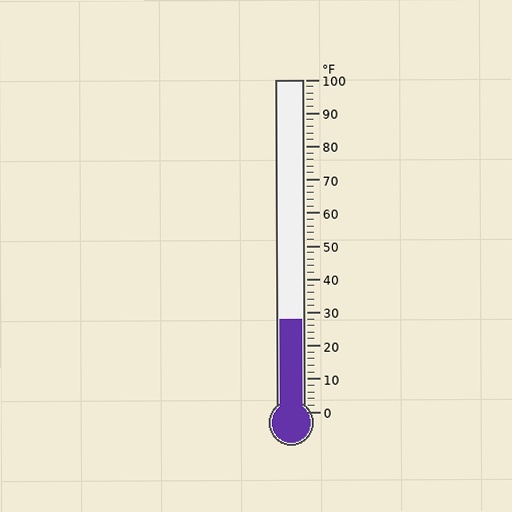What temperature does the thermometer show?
The thermometer shows approximately 28°F.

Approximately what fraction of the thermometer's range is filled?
The thermometer is filled to approximately 30% of its range.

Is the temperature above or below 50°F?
The temperature is below 50°F.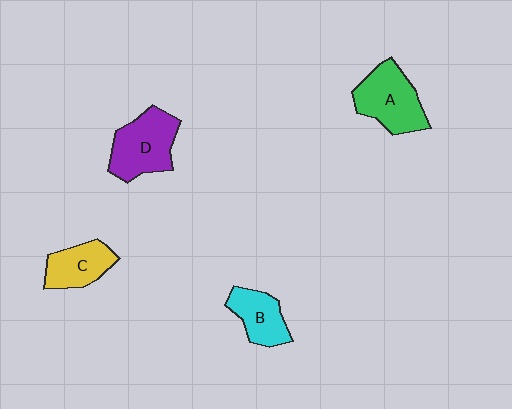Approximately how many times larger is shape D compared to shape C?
Approximately 1.4 times.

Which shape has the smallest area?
Shape B (cyan).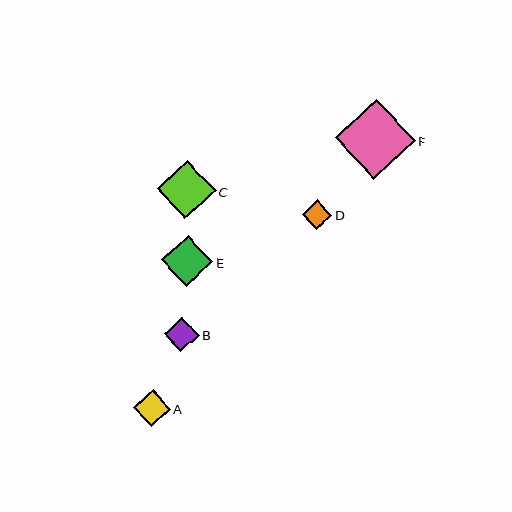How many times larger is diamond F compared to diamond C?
Diamond F is approximately 1.4 times the size of diamond C.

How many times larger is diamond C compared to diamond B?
Diamond C is approximately 1.7 times the size of diamond B.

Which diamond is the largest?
Diamond F is the largest with a size of approximately 79 pixels.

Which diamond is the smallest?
Diamond D is the smallest with a size of approximately 30 pixels.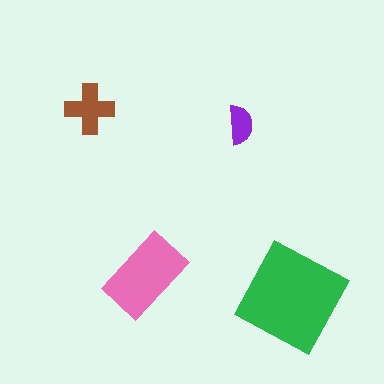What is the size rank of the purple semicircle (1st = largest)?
4th.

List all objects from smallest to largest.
The purple semicircle, the brown cross, the pink rectangle, the green diamond.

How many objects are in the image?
There are 4 objects in the image.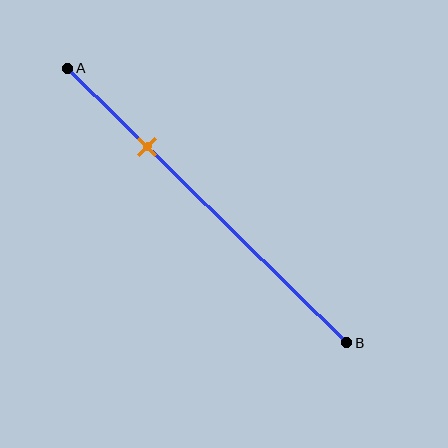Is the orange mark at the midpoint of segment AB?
No, the mark is at about 30% from A, not at the 50% midpoint.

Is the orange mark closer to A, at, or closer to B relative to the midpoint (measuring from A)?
The orange mark is closer to point A than the midpoint of segment AB.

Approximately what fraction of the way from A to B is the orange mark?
The orange mark is approximately 30% of the way from A to B.